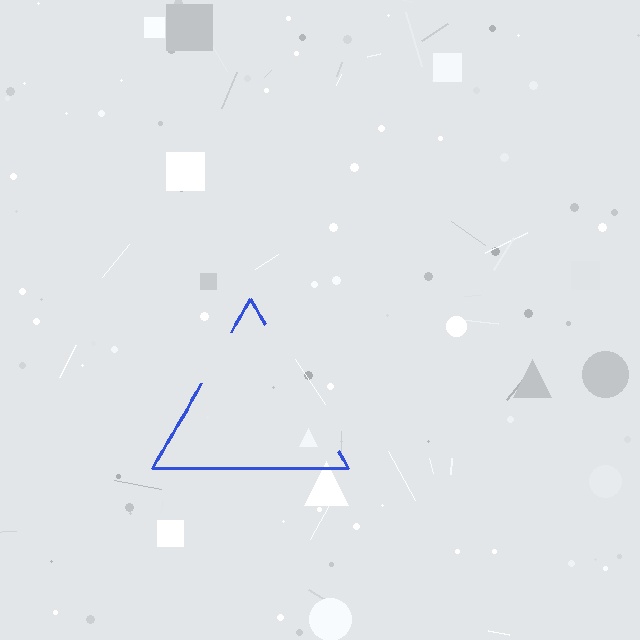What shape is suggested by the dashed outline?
The dashed outline suggests a triangle.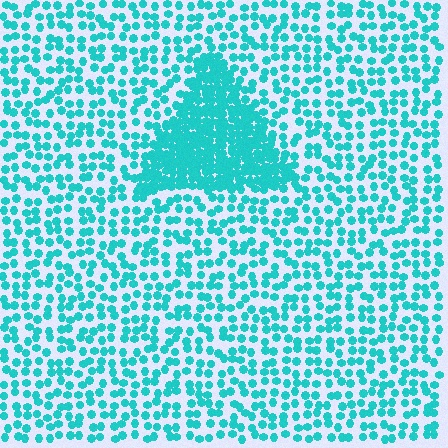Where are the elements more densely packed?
The elements are more densely packed inside the triangle boundary.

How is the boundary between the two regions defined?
The boundary is defined by a change in element density (approximately 2.7x ratio). All elements are the same color, size, and shape.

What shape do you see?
I see a triangle.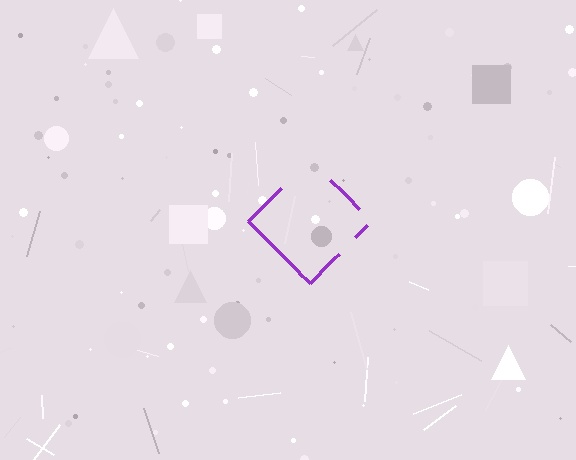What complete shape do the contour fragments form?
The contour fragments form a diamond.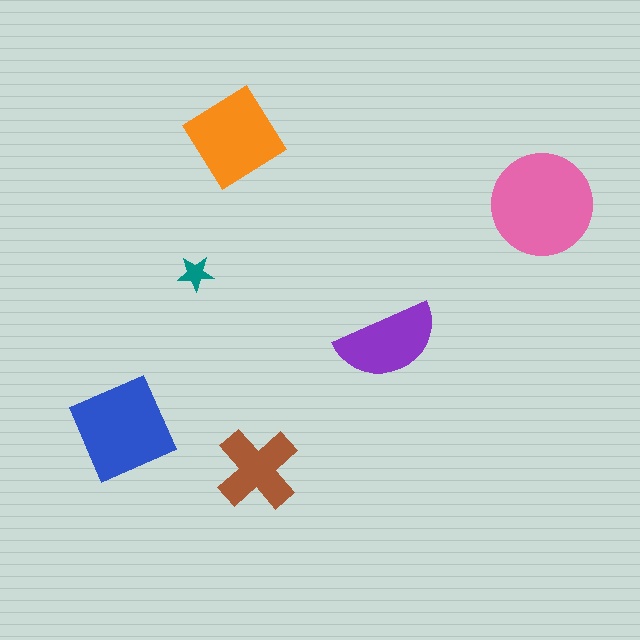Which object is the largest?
The pink circle.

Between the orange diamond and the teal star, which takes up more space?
The orange diamond.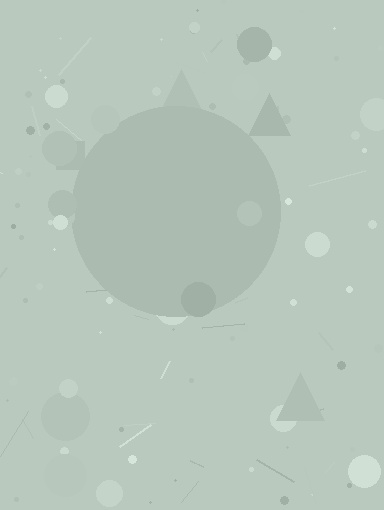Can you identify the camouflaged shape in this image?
The camouflaged shape is a circle.